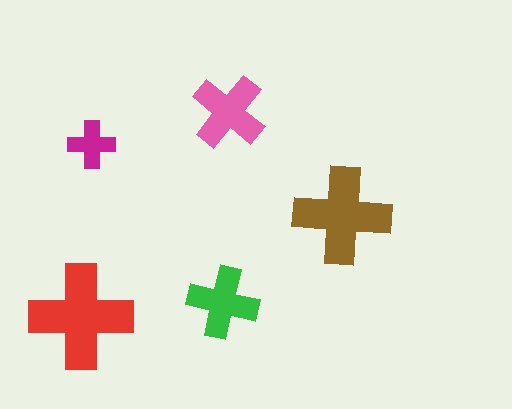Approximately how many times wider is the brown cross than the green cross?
About 1.5 times wider.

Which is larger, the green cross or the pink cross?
The pink one.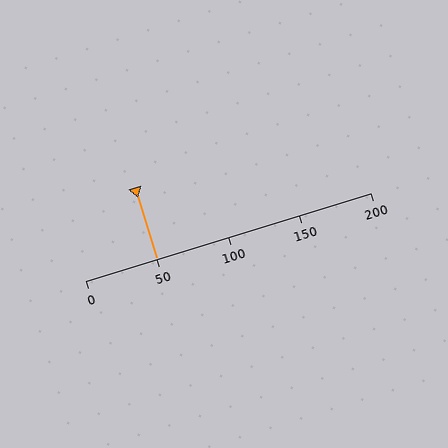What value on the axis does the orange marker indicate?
The marker indicates approximately 50.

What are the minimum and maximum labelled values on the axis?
The axis runs from 0 to 200.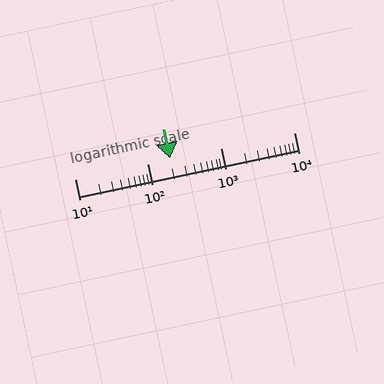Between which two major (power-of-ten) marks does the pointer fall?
The pointer is between 100 and 1000.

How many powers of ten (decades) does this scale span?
The scale spans 3 decades, from 10 to 10000.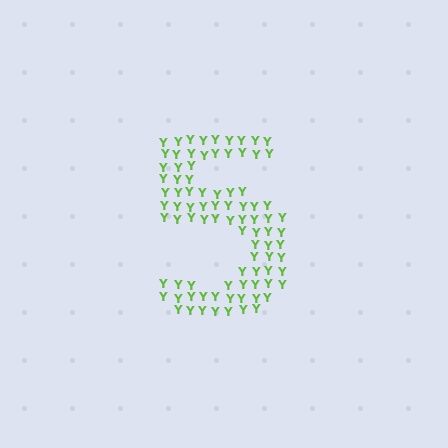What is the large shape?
The large shape is the digit 5.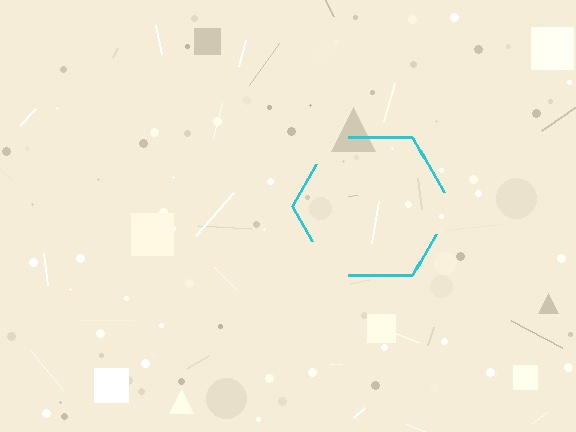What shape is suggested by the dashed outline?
The dashed outline suggests a hexagon.